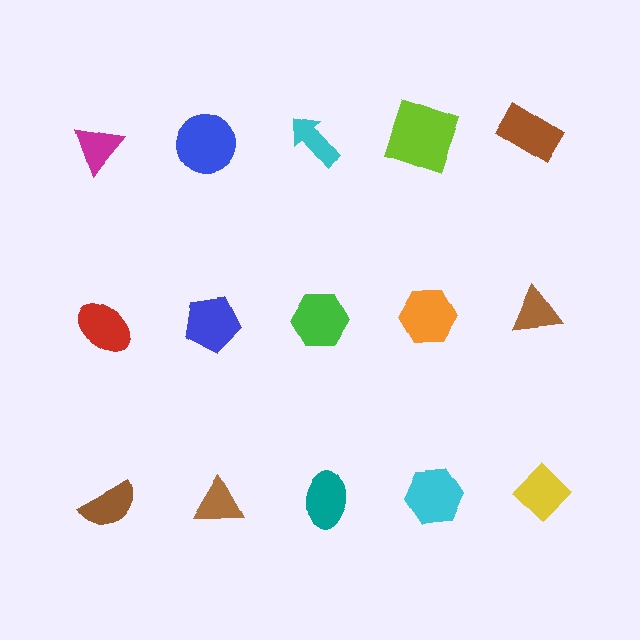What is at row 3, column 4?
A cyan hexagon.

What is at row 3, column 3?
A teal ellipse.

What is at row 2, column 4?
An orange hexagon.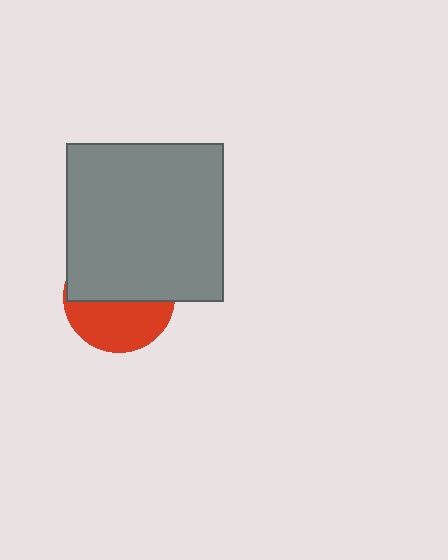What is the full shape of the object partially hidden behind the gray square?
The partially hidden object is a red circle.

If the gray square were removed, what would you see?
You would see the complete red circle.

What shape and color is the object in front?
The object in front is a gray square.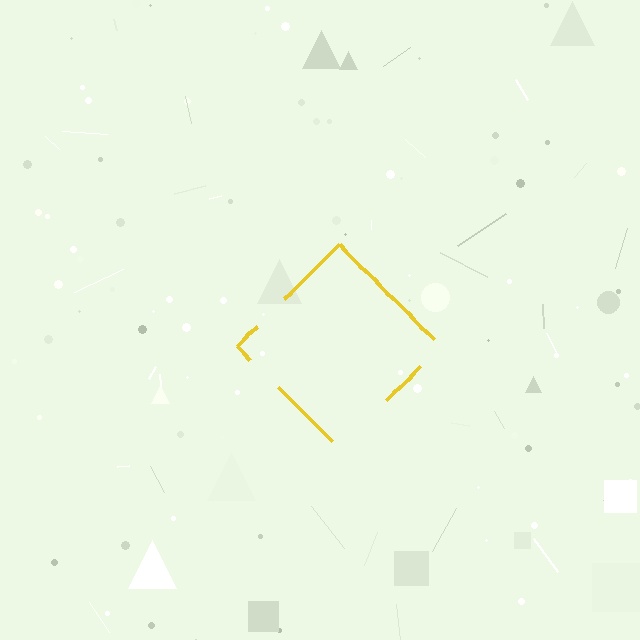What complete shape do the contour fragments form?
The contour fragments form a diamond.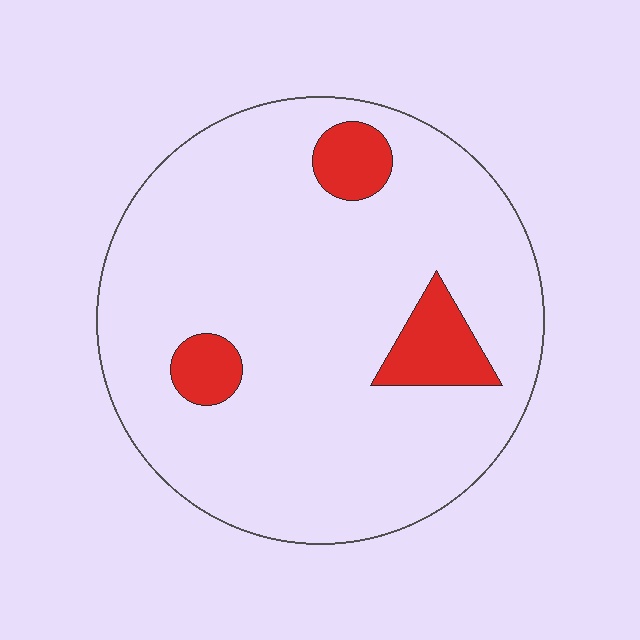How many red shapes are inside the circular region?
3.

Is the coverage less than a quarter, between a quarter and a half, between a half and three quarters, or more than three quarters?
Less than a quarter.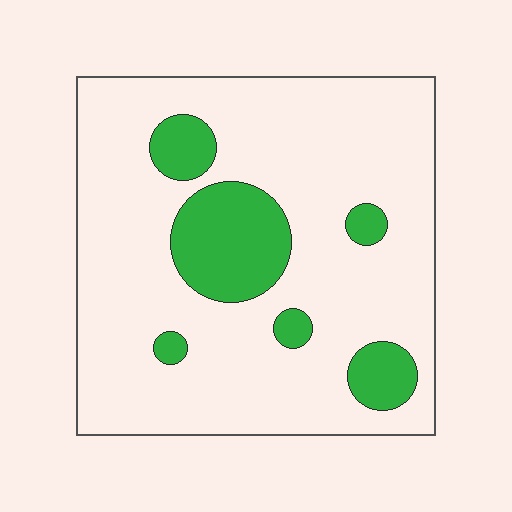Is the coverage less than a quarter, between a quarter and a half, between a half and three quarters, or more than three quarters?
Less than a quarter.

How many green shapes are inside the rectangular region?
6.